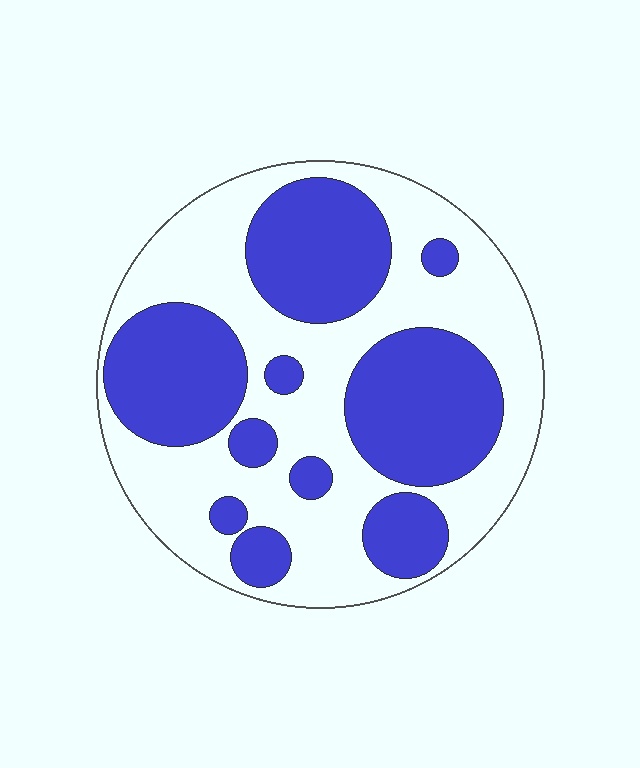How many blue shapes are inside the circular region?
10.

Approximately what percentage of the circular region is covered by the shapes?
Approximately 45%.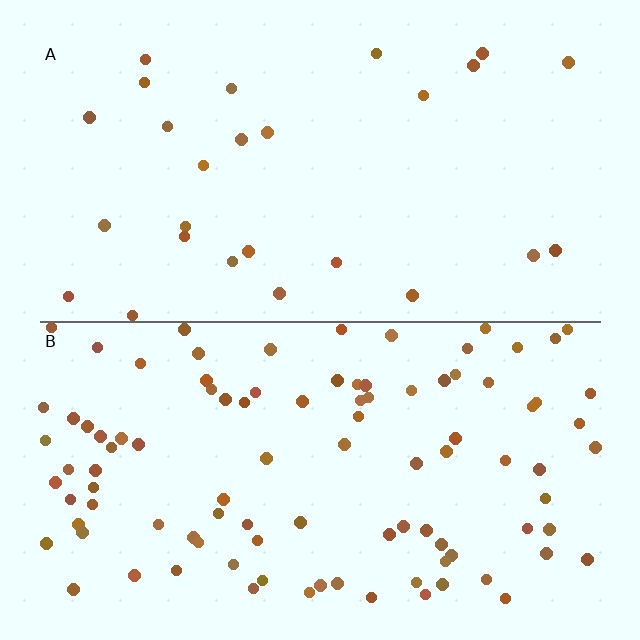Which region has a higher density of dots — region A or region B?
B (the bottom).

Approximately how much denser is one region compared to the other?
Approximately 3.8× — region B over region A.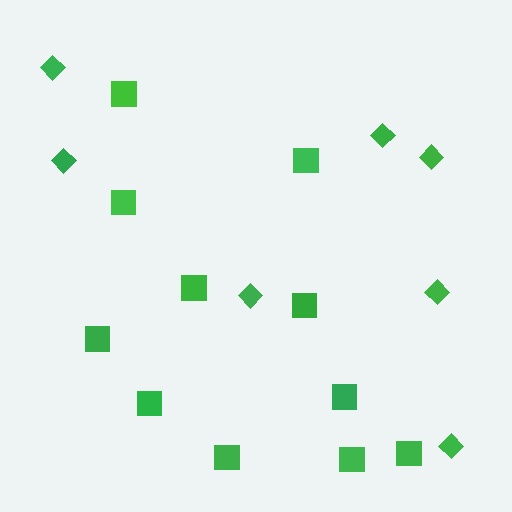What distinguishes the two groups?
There are 2 groups: one group of squares (11) and one group of diamonds (7).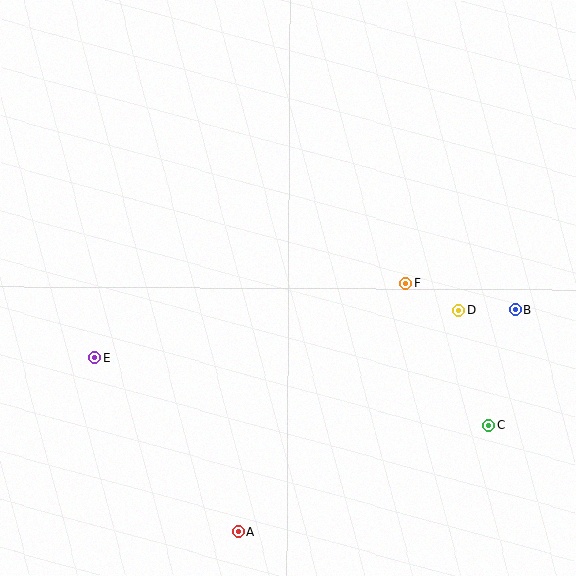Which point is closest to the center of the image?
Point F at (406, 283) is closest to the center.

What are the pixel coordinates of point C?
Point C is at (489, 426).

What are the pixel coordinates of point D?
Point D is at (459, 310).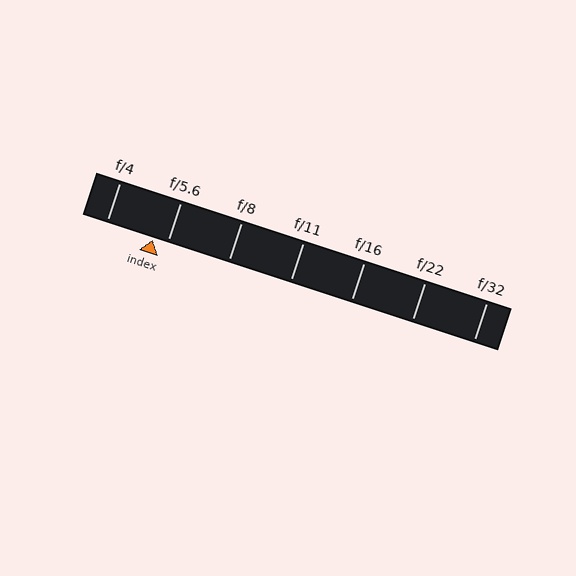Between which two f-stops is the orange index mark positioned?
The index mark is between f/4 and f/5.6.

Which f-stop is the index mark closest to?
The index mark is closest to f/5.6.